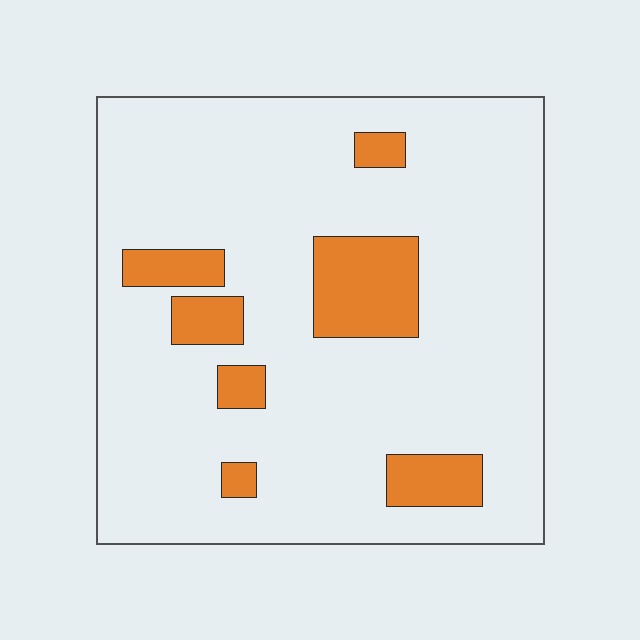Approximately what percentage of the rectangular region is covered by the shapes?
Approximately 15%.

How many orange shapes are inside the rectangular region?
7.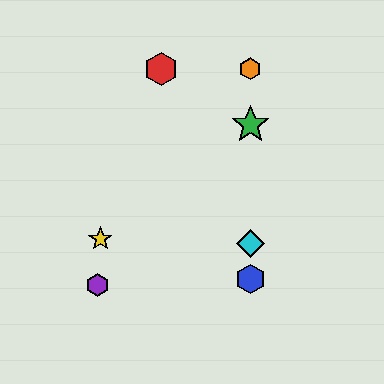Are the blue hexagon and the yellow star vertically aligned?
No, the blue hexagon is at x≈250 and the yellow star is at x≈100.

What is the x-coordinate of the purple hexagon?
The purple hexagon is at x≈98.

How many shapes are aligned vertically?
4 shapes (the blue hexagon, the green star, the orange hexagon, the cyan diamond) are aligned vertically.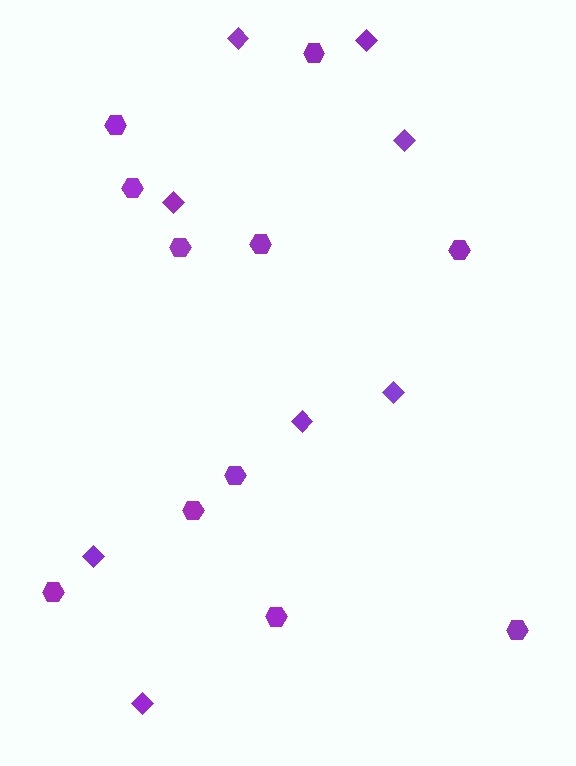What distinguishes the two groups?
There are 2 groups: one group of diamonds (8) and one group of hexagons (11).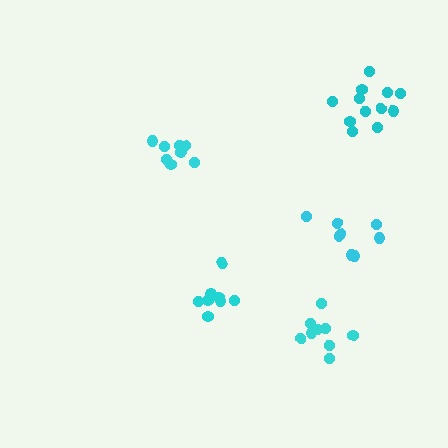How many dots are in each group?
Group 1: 8 dots, Group 2: 9 dots, Group 3: 12 dots, Group 4: 8 dots, Group 5: 8 dots (45 total).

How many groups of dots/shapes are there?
There are 5 groups.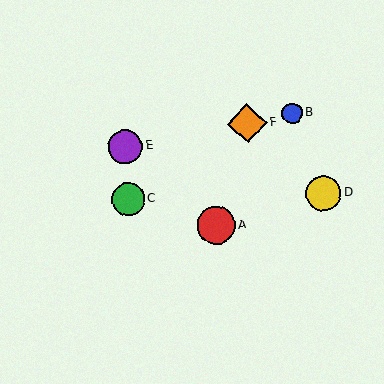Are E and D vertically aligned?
No, E is at x≈125 and D is at x≈323.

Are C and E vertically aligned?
Yes, both are at x≈128.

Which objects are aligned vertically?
Objects C, E are aligned vertically.